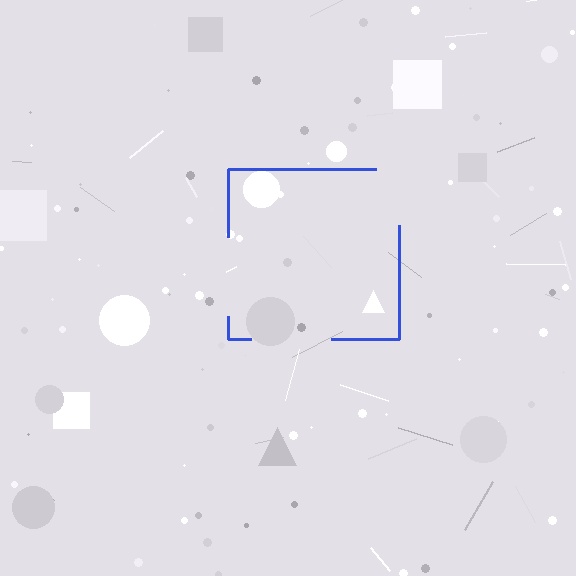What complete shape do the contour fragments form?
The contour fragments form a square.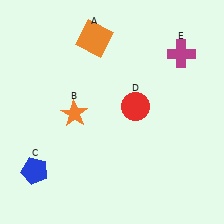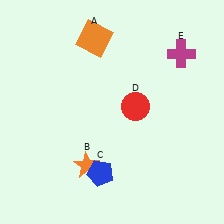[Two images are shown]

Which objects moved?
The objects that moved are: the orange star (B), the blue pentagon (C).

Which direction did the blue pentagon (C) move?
The blue pentagon (C) moved right.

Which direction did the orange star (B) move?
The orange star (B) moved down.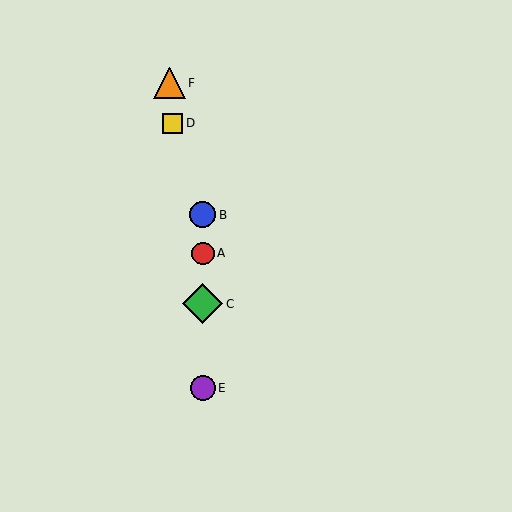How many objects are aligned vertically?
4 objects (A, B, C, E) are aligned vertically.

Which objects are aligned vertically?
Objects A, B, C, E are aligned vertically.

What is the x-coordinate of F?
Object F is at x≈169.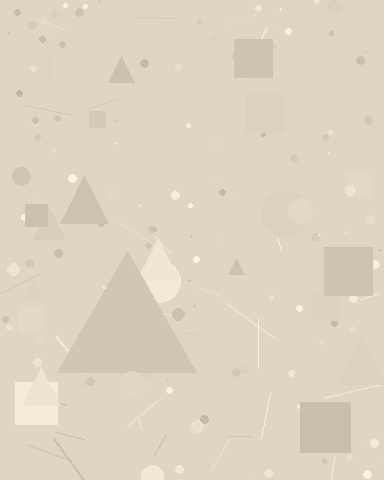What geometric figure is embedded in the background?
A triangle is embedded in the background.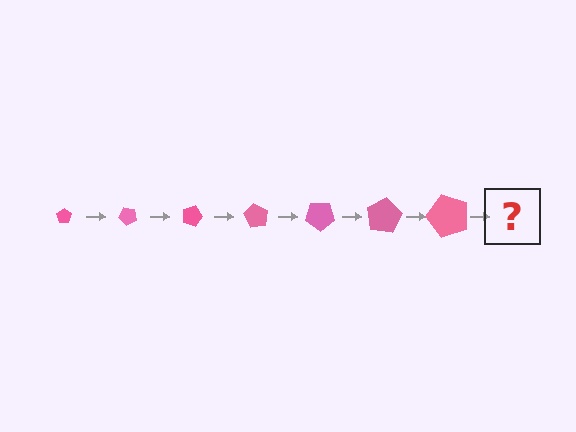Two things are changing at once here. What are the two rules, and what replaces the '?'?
The two rules are that the pentagon grows larger each step and it rotates 45 degrees each step. The '?' should be a pentagon, larger than the previous one and rotated 315 degrees from the start.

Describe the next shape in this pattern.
It should be a pentagon, larger than the previous one and rotated 315 degrees from the start.